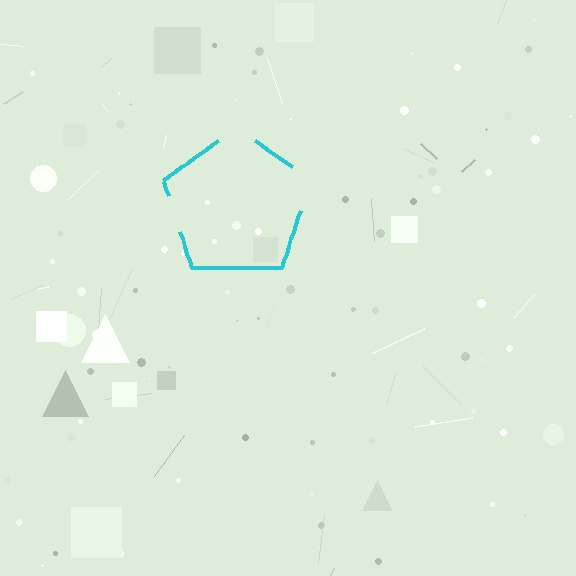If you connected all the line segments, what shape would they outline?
They would outline a pentagon.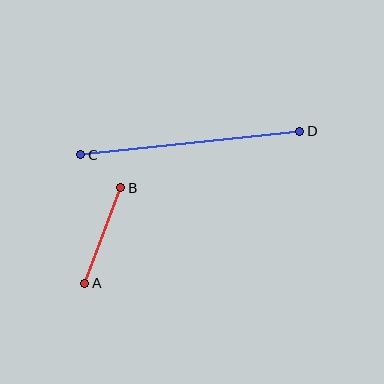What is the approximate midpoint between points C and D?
The midpoint is at approximately (190, 143) pixels.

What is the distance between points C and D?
The distance is approximately 220 pixels.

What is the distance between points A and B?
The distance is approximately 102 pixels.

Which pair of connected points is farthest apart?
Points C and D are farthest apart.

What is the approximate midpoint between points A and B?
The midpoint is at approximately (103, 235) pixels.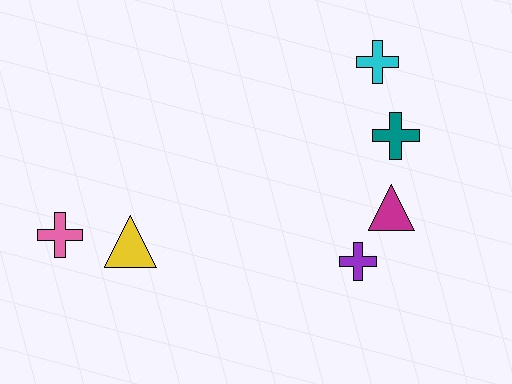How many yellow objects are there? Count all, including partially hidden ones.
There is 1 yellow object.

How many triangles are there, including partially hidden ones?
There are 2 triangles.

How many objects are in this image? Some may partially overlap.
There are 6 objects.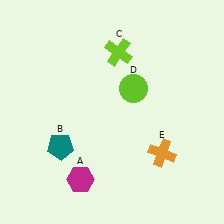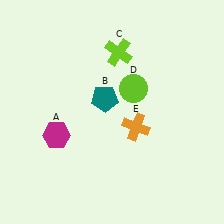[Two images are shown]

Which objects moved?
The objects that moved are: the magenta hexagon (A), the teal pentagon (B), the orange cross (E).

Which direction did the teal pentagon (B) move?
The teal pentagon (B) moved up.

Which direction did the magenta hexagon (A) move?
The magenta hexagon (A) moved up.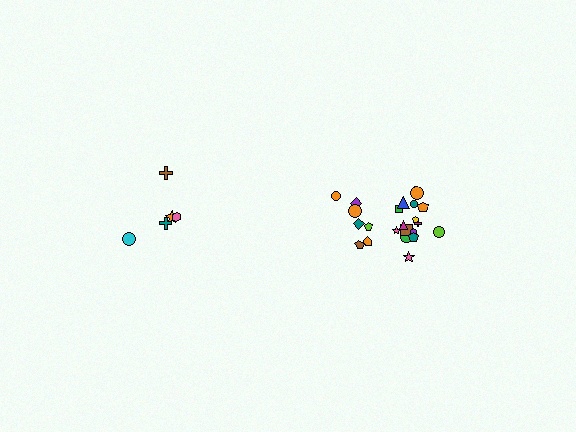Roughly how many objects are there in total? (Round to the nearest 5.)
Roughly 25 objects in total.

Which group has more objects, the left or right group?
The right group.